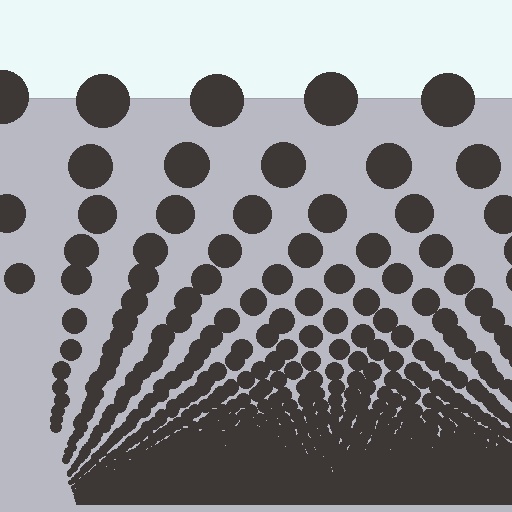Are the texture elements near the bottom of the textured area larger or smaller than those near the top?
Smaller. The gradient is inverted — elements near the bottom are smaller and denser.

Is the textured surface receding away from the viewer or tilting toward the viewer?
The surface appears to tilt toward the viewer. Texture elements get larger and sparser toward the top.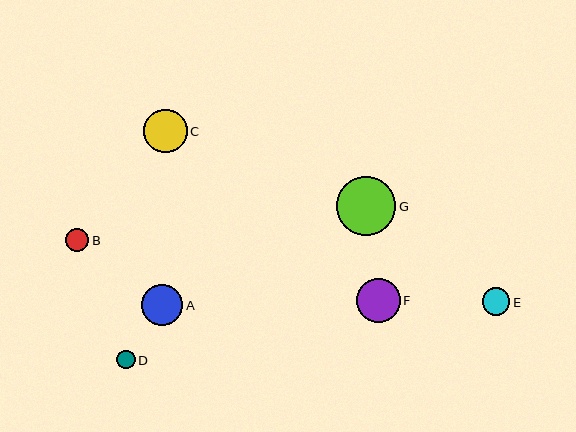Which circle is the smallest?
Circle D is the smallest with a size of approximately 18 pixels.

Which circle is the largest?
Circle G is the largest with a size of approximately 59 pixels.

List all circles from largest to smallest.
From largest to smallest: G, F, C, A, E, B, D.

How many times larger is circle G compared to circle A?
Circle G is approximately 1.4 times the size of circle A.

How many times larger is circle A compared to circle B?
Circle A is approximately 1.8 times the size of circle B.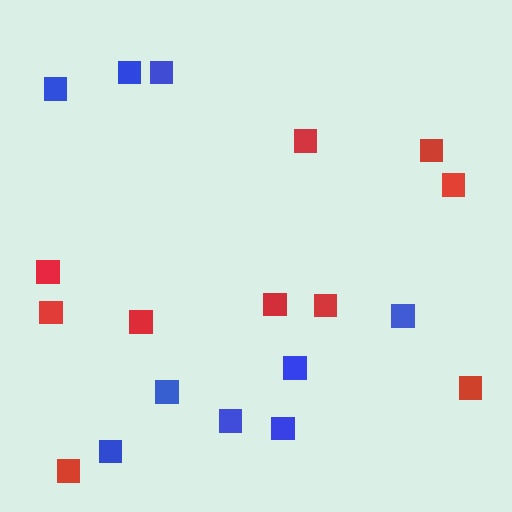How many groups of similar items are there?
There are 2 groups: one group of blue squares (9) and one group of red squares (10).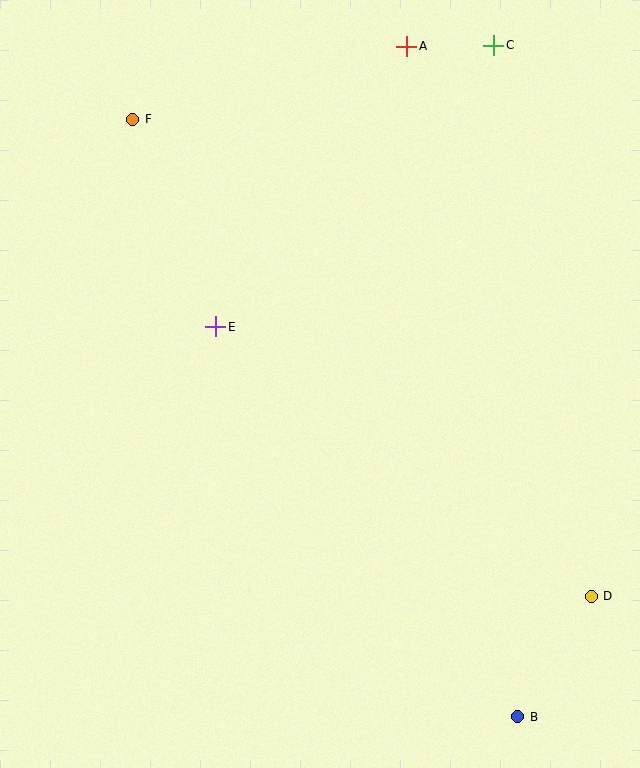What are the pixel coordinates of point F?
Point F is at (133, 119).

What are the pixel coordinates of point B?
Point B is at (518, 717).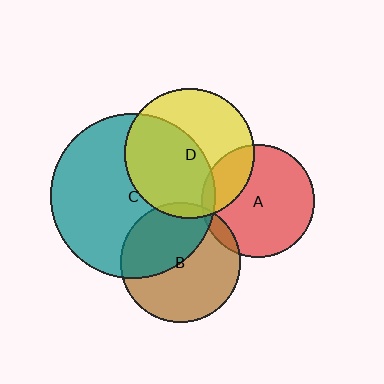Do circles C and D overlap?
Yes.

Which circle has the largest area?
Circle C (teal).